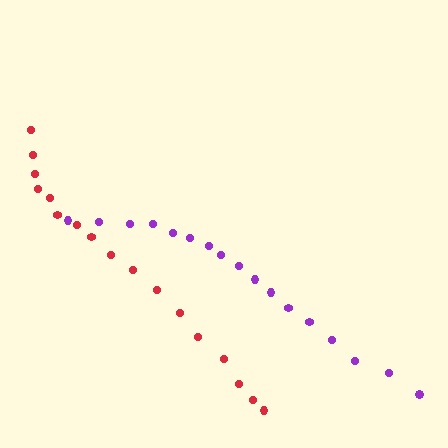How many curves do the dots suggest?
There are 2 distinct paths.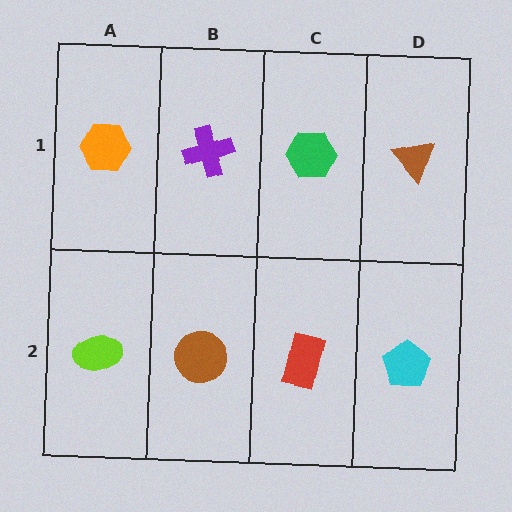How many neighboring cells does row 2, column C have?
3.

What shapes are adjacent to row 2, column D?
A brown triangle (row 1, column D), a red rectangle (row 2, column C).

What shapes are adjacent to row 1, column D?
A cyan pentagon (row 2, column D), a green hexagon (row 1, column C).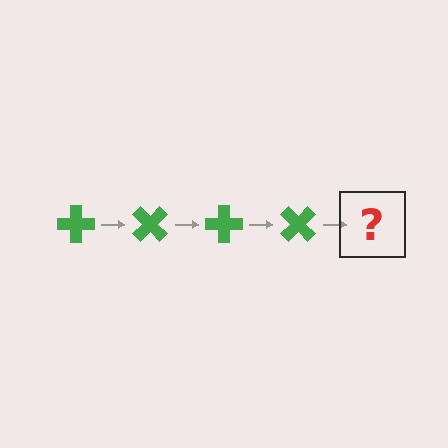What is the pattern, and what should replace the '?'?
The pattern is that the cross rotates 45 degrees each step. The '?' should be a green cross rotated 180 degrees.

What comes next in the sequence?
The next element should be a green cross rotated 180 degrees.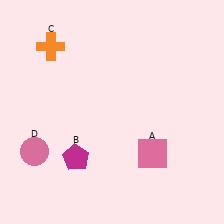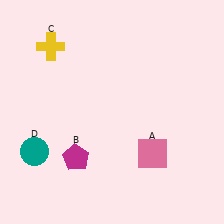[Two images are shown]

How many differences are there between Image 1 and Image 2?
There are 2 differences between the two images.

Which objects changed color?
C changed from orange to yellow. D changed from pink to teal.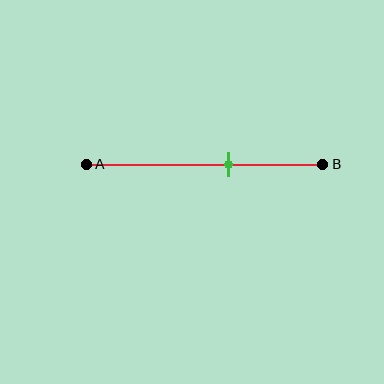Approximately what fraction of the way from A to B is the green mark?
The green mark is approximately 60% of the way from A to B.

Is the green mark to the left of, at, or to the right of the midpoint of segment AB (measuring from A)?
The green mark is to the right of the midpoint of segment AB.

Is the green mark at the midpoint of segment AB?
No, the mark is at about 60% from A, not at the 50% midpoint.